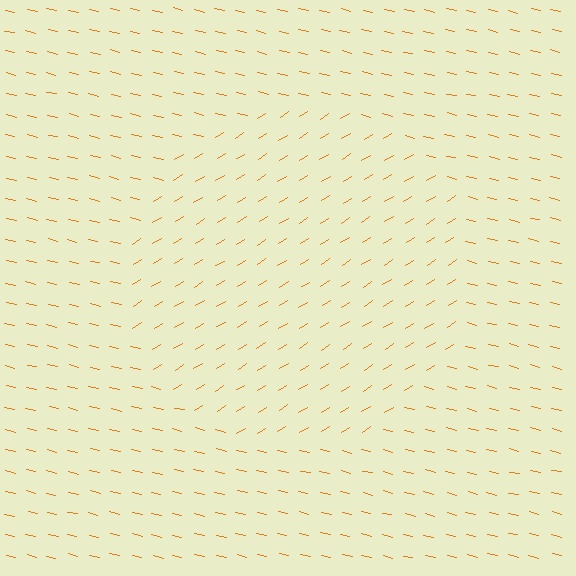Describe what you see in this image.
The image is filled with small orange line segments. A circle region in the image has lines oriented differently from the surrounding lines, creating a visible texture boundary.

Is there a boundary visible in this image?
Yes, there is a texture boundary formed by a change in line orientation.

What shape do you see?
I see a circle.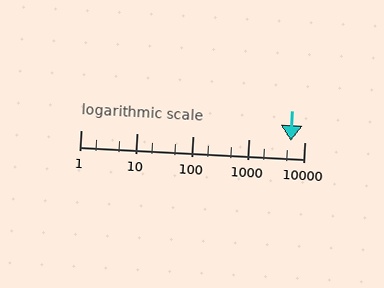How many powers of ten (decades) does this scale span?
The scale spans 4 decades, from 1 to 10000.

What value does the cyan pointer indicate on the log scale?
The pointer indicates approximately 5700.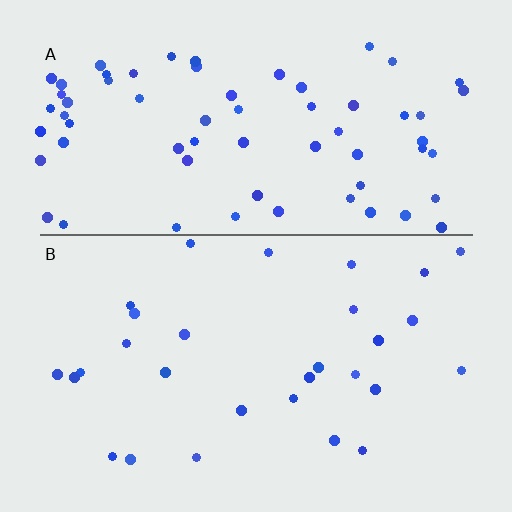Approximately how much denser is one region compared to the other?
Approximately 2.3× — region A over region B.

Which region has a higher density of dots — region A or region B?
A (the top).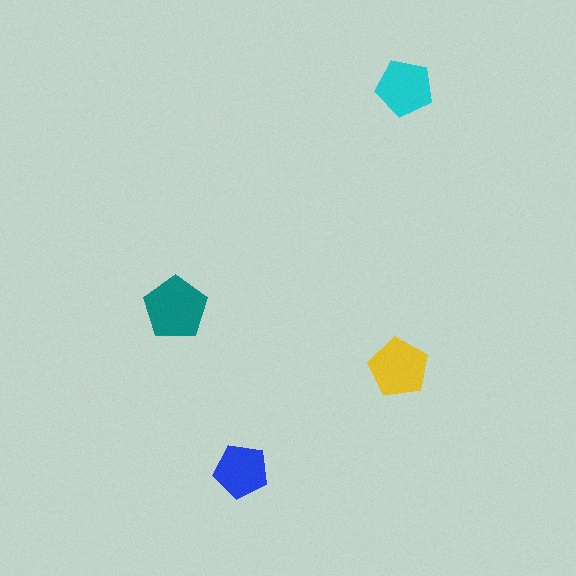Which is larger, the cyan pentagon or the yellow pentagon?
The yellow one.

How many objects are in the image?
There are 4 objects in the image.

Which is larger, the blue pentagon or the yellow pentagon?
The yellow one.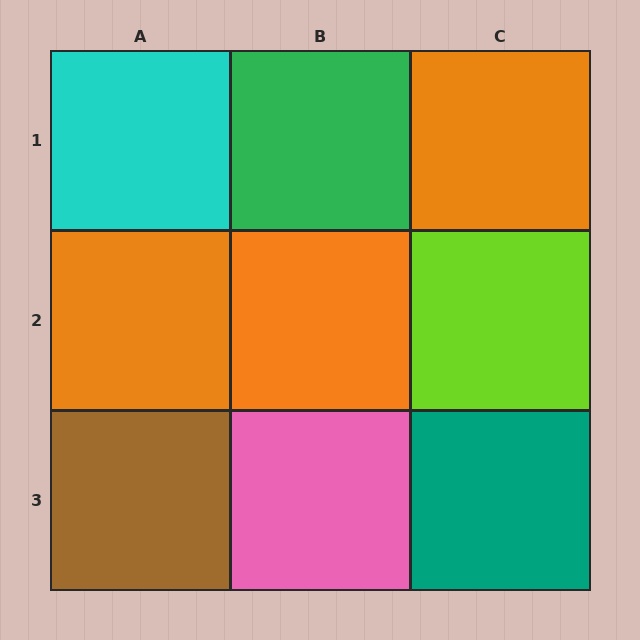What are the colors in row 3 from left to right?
Brown, pink, teal.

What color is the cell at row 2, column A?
Orange.